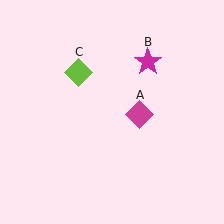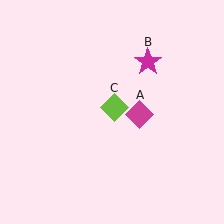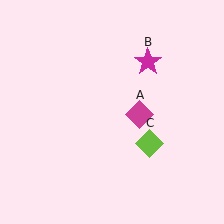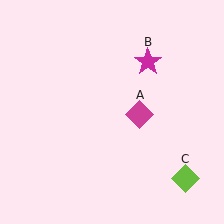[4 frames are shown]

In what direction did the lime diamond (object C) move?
The lime diamond (object C) moved down and to the right.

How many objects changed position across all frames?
1 object changed position: lime diamond (object C).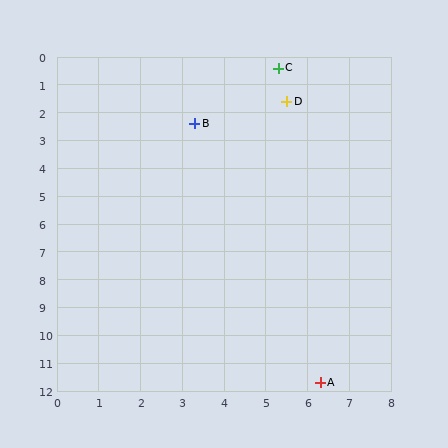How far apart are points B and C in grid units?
Points B and C are about 2.8 grid units apart.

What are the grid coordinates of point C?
Point C is at approximately (5.3, 0.4).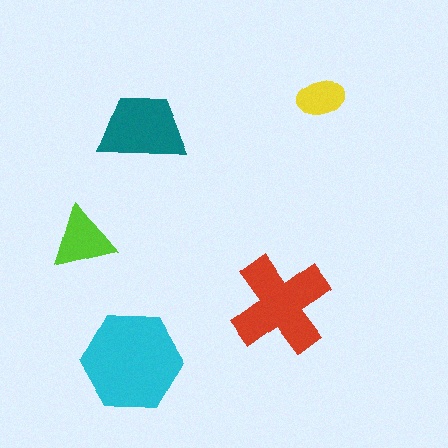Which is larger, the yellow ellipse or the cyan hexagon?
The cyan hexagon.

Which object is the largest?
The cyan hexagon.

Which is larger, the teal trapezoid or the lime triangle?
The teal trapezoid.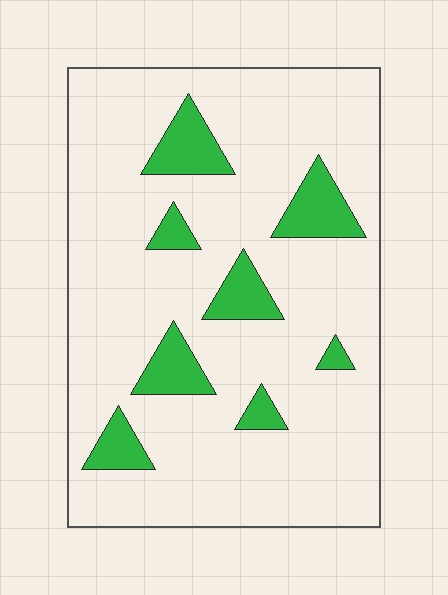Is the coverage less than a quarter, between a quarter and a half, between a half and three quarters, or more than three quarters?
Less than a quarter.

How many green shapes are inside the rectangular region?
8.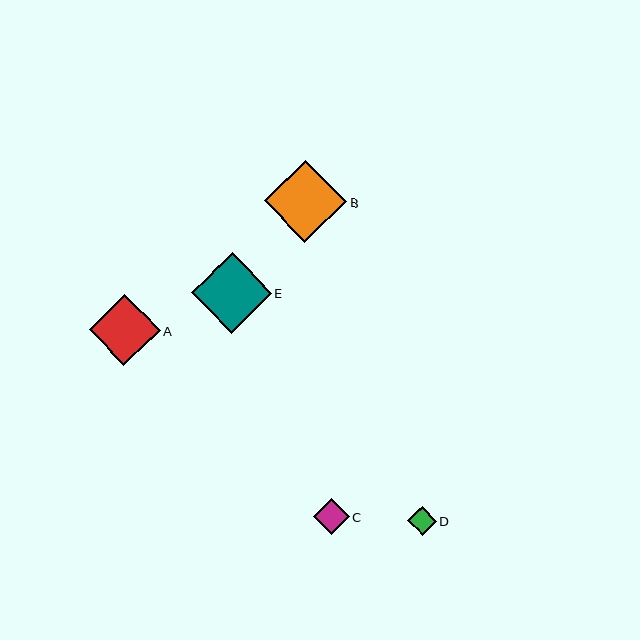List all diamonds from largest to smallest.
From largest to smallest: B, E, A, C, D.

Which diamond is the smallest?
Diamond D is the smallest with a size of approximately 28 pixels.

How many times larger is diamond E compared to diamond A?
Diamond E is approximately 1.1 times the size of diamond A.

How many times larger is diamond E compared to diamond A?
Diamond E is approximately 1.1 times the size of diamond A.